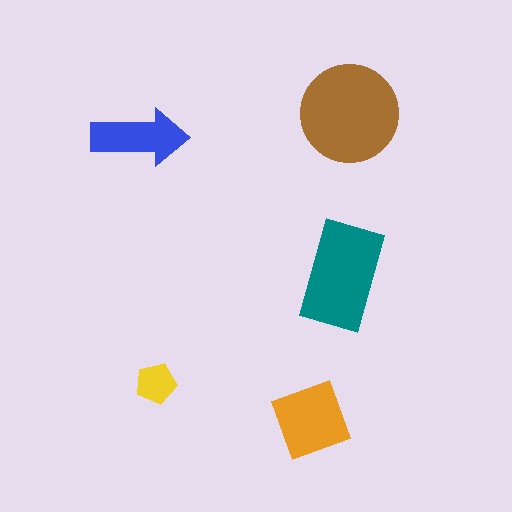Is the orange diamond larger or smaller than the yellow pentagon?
Larger.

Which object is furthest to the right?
The brown circle is rightmost.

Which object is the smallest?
The yellow pentagon.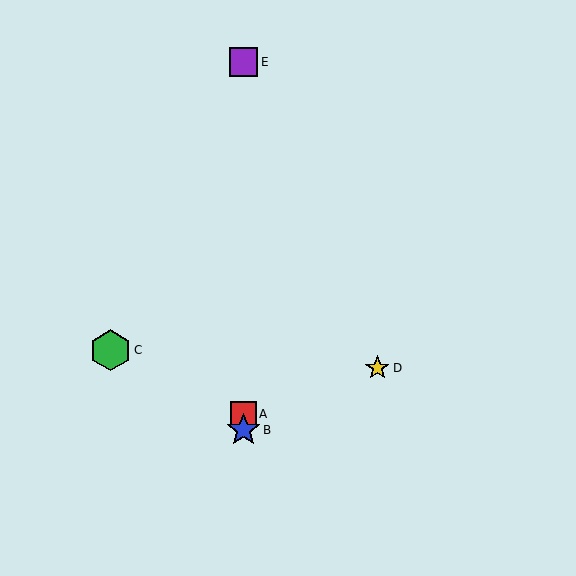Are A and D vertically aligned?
No, A is at x≈243 and D is at x≈377.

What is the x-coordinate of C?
Object C is at x≈111.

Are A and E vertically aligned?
Yes, both are at x≈243.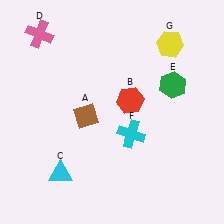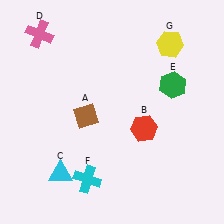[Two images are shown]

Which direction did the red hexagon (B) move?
The red hexagon (B) moved down.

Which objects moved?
The objects that moved are: the red hexagon (B), the cyan cross (F).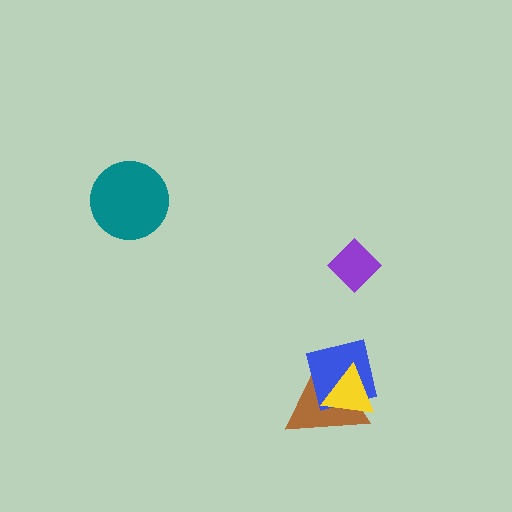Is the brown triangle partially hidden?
Yes, it is partially covered by another shape.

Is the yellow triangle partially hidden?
No, no other shape covers it.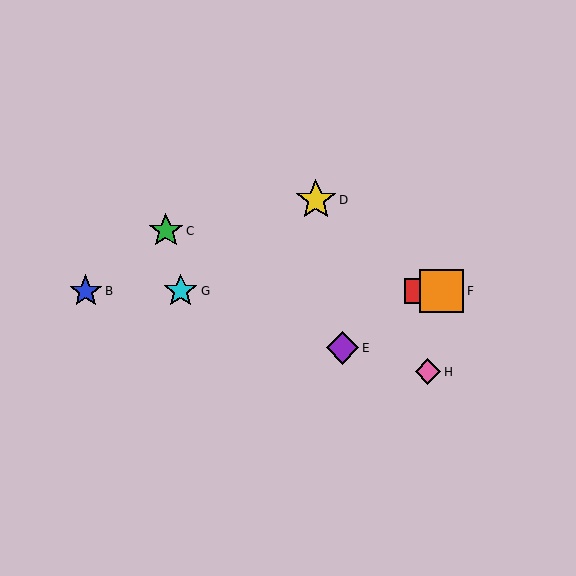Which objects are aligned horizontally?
Objects A, B, F, G are aligned horizontally.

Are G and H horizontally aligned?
No, G is at y≈291 and H is at y≈372.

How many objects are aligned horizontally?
4 objects (A, B, F, G) are aligned horizontally.